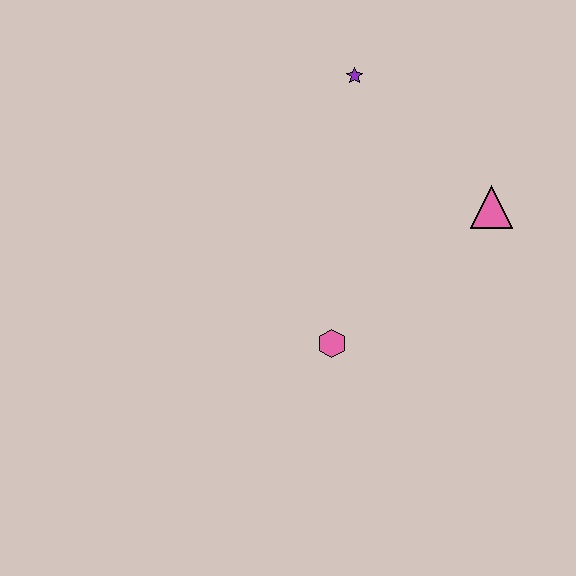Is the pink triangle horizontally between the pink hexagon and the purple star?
No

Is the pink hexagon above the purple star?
No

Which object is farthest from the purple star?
The pink hexagon is farthest from the purple star.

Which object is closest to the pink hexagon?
The pink triangle is closest to the pink hexagon.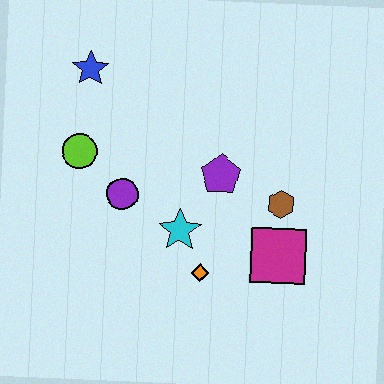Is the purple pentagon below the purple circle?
No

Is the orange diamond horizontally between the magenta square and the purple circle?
Yes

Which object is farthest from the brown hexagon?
The blue star is farthest from the brown hexagon.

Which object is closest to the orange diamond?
The cyan star is closest to the orange diamond.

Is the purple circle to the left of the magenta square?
Yes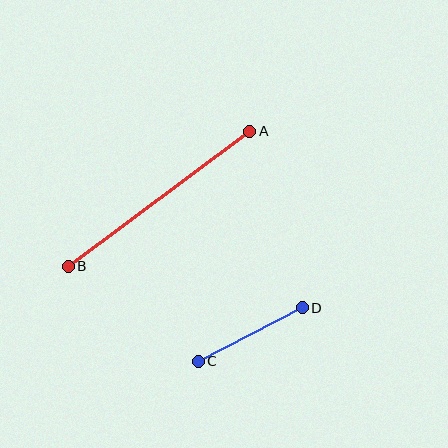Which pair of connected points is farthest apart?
Points A and B are farthest apart.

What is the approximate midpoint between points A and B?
The midpoint is at approximately (159, 199) pixels.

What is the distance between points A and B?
The distance is approximately 226 pixels.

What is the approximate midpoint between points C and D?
The midpoint is at approximately (250, 335) pixels.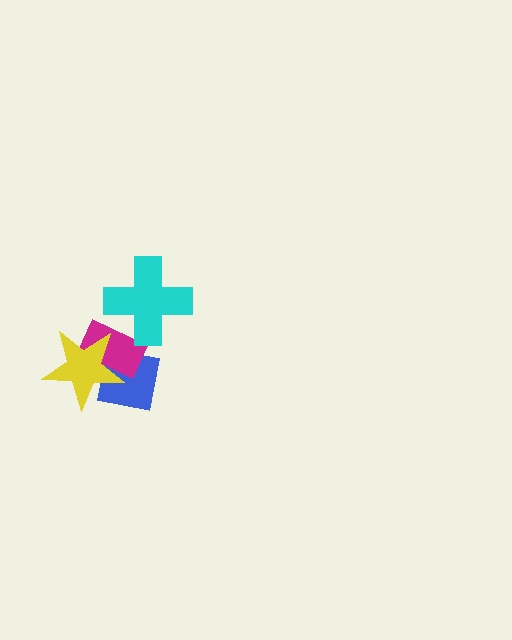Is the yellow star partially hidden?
No, no other shape covers it.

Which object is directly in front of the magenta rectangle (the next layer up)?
The yellow star is directly in front of the magenta rectangle.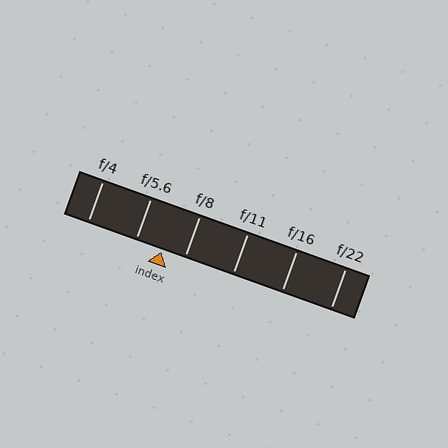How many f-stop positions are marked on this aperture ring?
There are 6 f-stop positions marked.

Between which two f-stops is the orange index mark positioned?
The index mark is between f/5.6 and f/8.